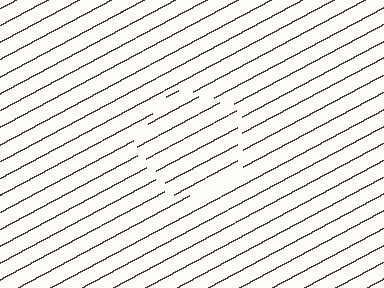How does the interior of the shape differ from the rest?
The interior of the shape contains the same grating, shifted by half a period — the contour is defined by the phase discontinuity where line-ends from the inner and outer gratings abut.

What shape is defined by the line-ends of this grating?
An illusory pentagon. The interior of the shape contains the same grating, shifted by half a period — the contour is defined by the phase discontinuity where line-ends from the inner and outer gratings abut.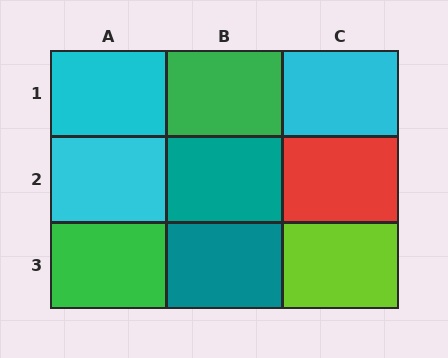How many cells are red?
1 cell is red.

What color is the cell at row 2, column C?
Red.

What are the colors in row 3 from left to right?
Green, teal, lime.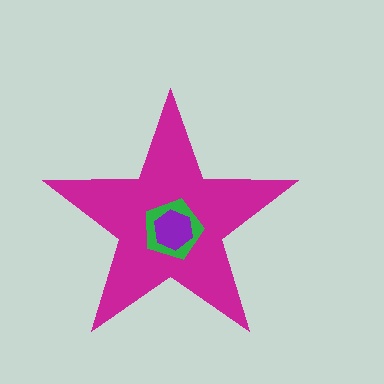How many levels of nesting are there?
3.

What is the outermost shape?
The magenta star.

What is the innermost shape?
The purple hexagon.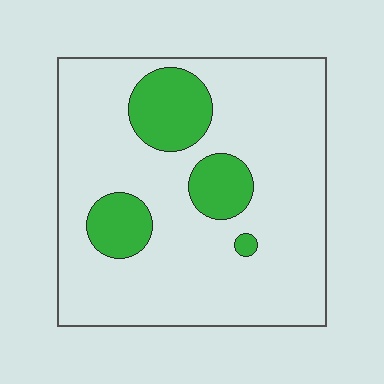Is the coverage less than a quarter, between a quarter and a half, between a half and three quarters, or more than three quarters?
Less than a quarter.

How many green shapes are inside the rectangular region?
4.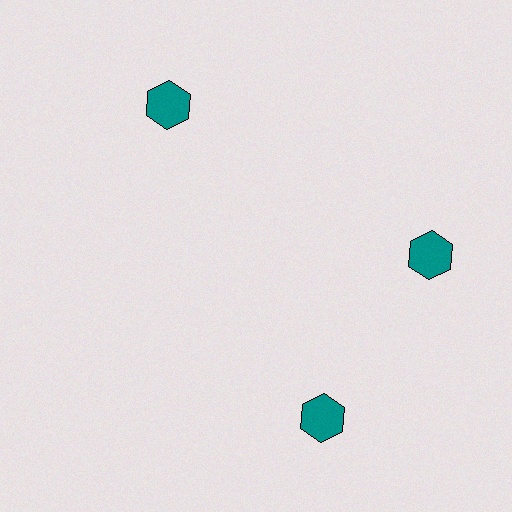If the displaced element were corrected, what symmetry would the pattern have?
It would have 3-fold rotational symmetry — the pattern would map onto itself every 120 degrees.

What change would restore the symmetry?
The symmetry would be restored by rotating it back into even spacing with its neighbors so that all 3 hexagons sit at equal angles and equal distance from the center.